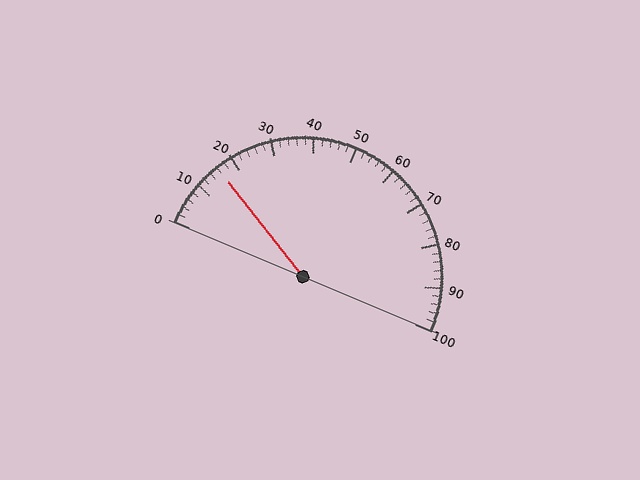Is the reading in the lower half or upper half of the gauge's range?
The reading is in the lower half of the range (0 to 100).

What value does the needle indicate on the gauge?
The needle indicates approximately 16.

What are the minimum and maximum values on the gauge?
The gauge ranges from 0 to 100.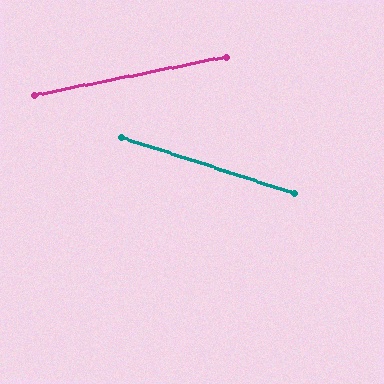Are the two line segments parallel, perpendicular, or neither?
Neither parallel nor perpendicular — they differ by about 30°.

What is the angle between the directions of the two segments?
Approximately 30 degrees.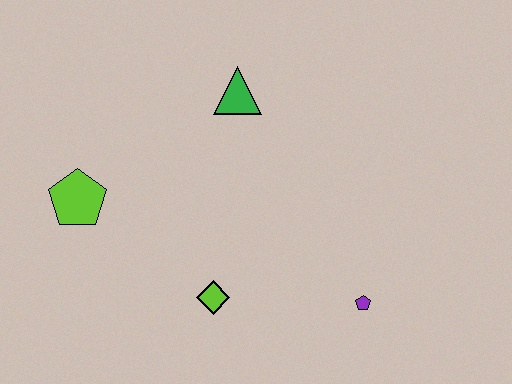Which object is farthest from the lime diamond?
The green triangle is farthest from the lime diamond.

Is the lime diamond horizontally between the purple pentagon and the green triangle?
No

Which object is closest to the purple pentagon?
The lime diamond is closest to the purple pentagon.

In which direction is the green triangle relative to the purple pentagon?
The green triangle is above the purple pentagon.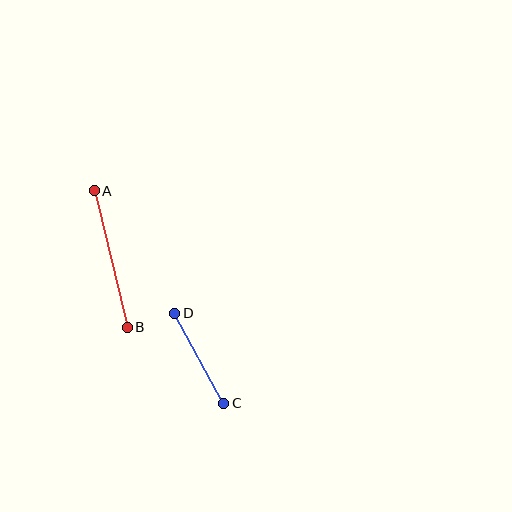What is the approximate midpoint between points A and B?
The midpoint is at approximately (111, 259) pixels.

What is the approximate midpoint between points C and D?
The midpoint is at approximately (199, 358) pixels.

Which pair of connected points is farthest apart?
Points A and B are farthest apart.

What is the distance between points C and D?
The distance is approximately 103 pixels.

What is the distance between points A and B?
The distance is approximately 140 pixels.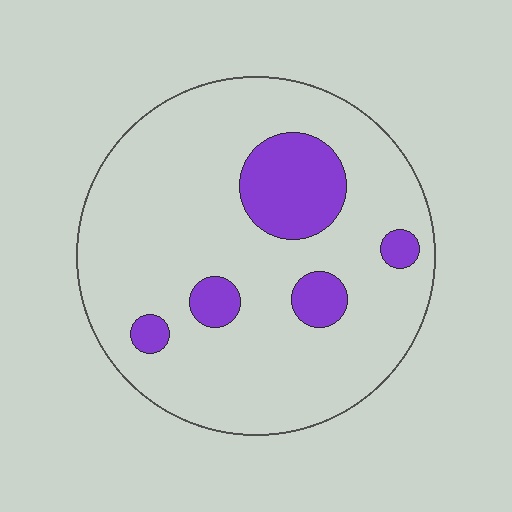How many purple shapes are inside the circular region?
5.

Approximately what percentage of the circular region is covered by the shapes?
Approximately 15%.